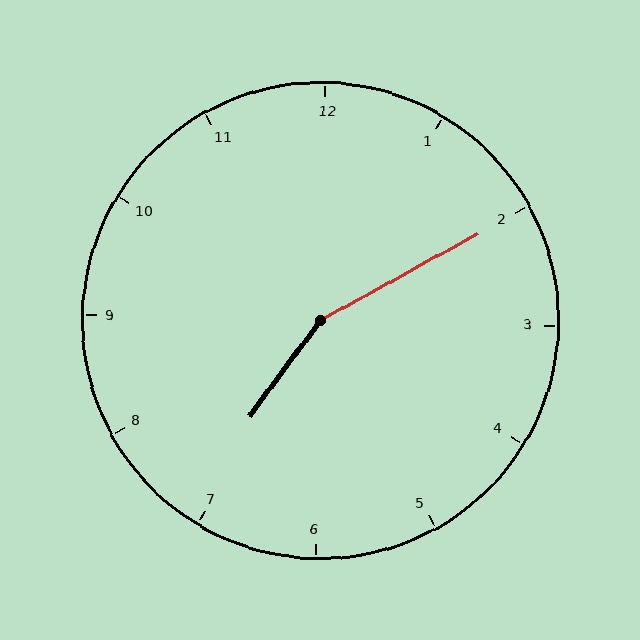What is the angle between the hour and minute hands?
Approximately 155 degrees.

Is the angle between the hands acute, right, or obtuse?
It is obtuse.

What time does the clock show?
7:10.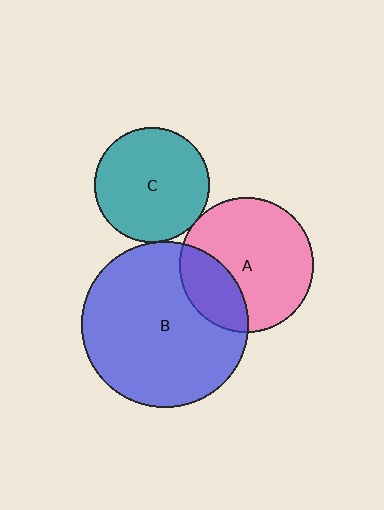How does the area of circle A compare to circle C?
Approximately 1.4 times.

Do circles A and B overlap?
Yes.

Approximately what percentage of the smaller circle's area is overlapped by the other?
Approximately 25%.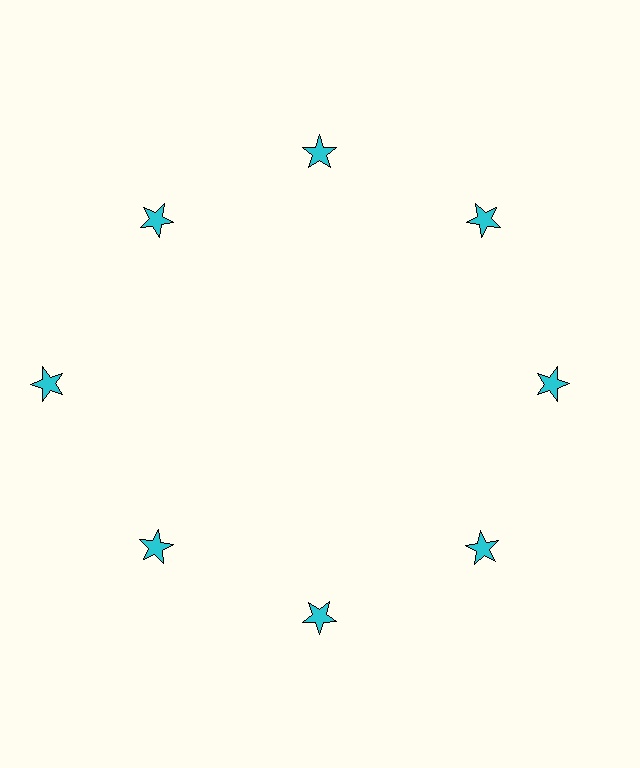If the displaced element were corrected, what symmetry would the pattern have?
It would have 8-fold rotational symmetry — the pattern would map onto itself every 45 degrees.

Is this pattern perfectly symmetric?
No. The 8 cyan stars are arranged in a ring, but one element near the 9 o'clock position is pushed outward from the center, breaking the 8-fold rotational symmetry.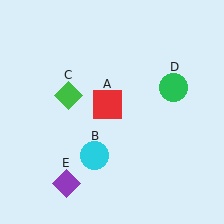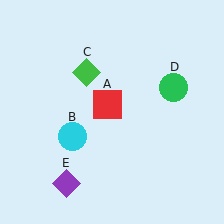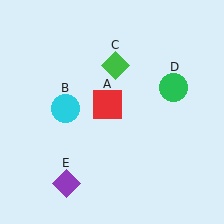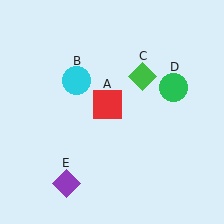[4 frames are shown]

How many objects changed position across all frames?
2 objects changed position: cyan circle (object B), green diamond (object C).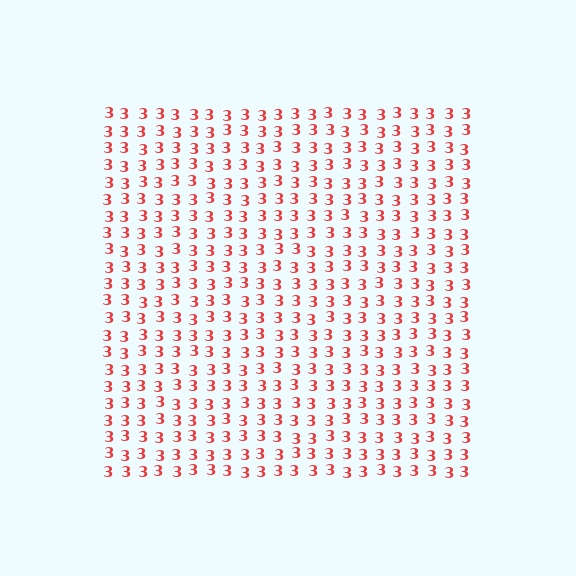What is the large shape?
The large shape is a square.